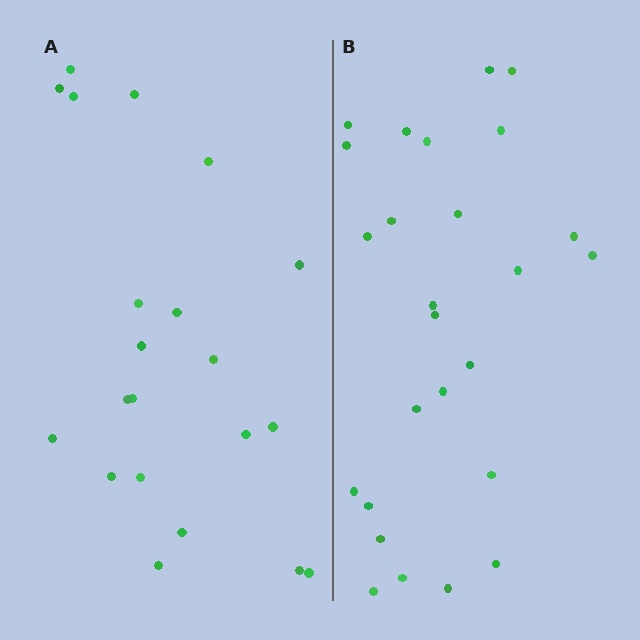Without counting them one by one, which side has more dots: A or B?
Region B (the right region) has more dots.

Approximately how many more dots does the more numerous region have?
Region B has about 5 more dots than region A.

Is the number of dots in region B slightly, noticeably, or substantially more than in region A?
Region B has only slightly more — the two regions are fairly close. The ratio is roughly 1.2 to 1.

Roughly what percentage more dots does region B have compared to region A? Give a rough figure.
About 25% more.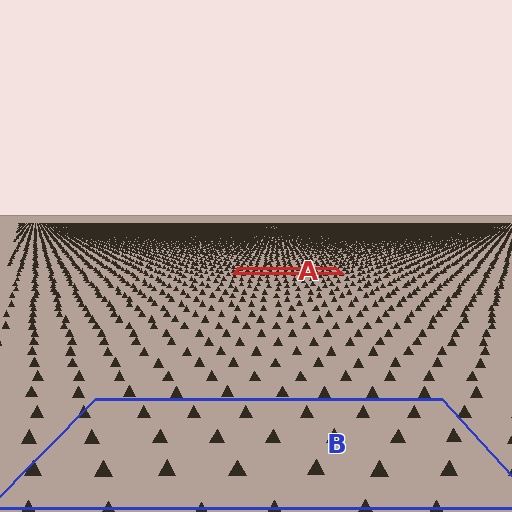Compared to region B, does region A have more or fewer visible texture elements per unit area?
Region A has more texture elements per unit area — they are packed more densely because it is farther away.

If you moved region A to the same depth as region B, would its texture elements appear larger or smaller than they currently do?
They would appear larger. At a closer depth, the same texture elements are projected at a bigger on-screen size.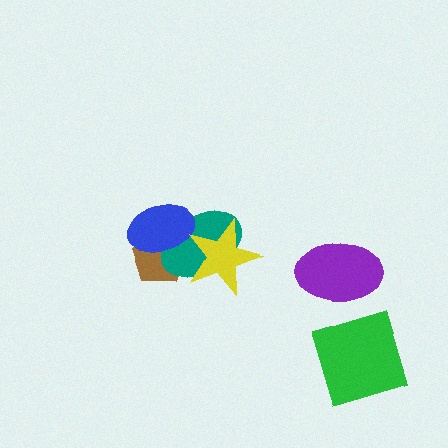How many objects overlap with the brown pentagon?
2 objects overlap with the brown pentagon.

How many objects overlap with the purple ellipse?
0 objects overlap with the purple ellipse.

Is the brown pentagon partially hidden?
Yes, it is partially covered by another shape.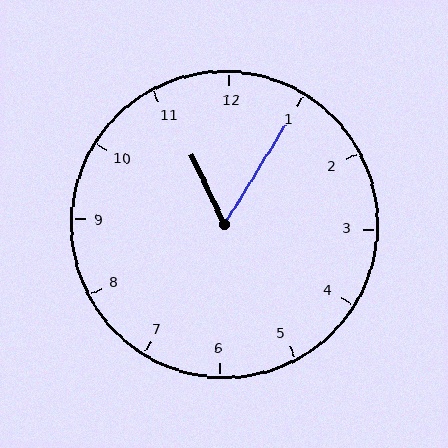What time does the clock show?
11:05.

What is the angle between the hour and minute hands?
Approximately 58 degrees.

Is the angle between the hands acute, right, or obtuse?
It is acute.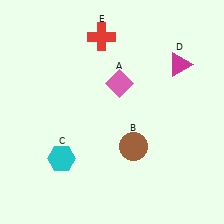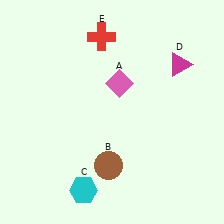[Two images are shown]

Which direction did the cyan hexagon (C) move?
The cyan hexagon (C) moved down.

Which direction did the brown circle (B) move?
The brown circle (B) moved left.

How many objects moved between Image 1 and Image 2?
2 objects moved between the two images.